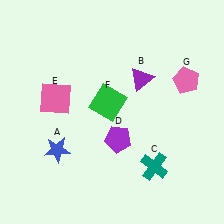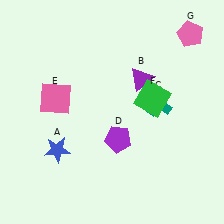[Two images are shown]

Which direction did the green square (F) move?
The green square (F) moved right.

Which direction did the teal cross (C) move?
The teal cross (C) moved up.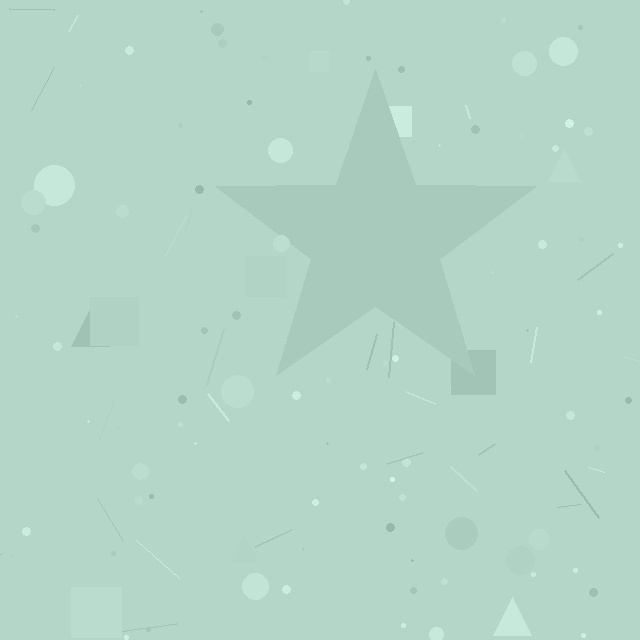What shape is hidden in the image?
A star is hidden in the image.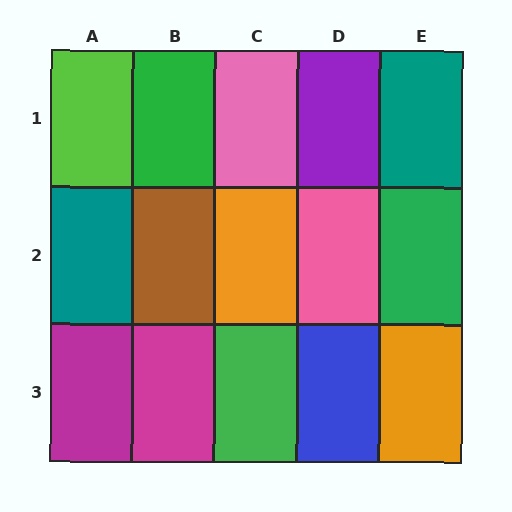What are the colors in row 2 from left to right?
Teal, brown, orange, pink, green.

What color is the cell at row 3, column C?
Green.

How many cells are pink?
2 cells are pink.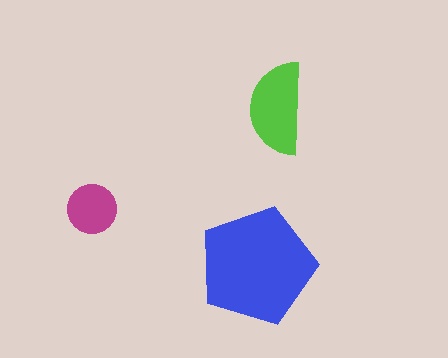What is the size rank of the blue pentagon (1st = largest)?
1st.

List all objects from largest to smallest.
The blue pentagon, the lime semicircle, the magenta circle.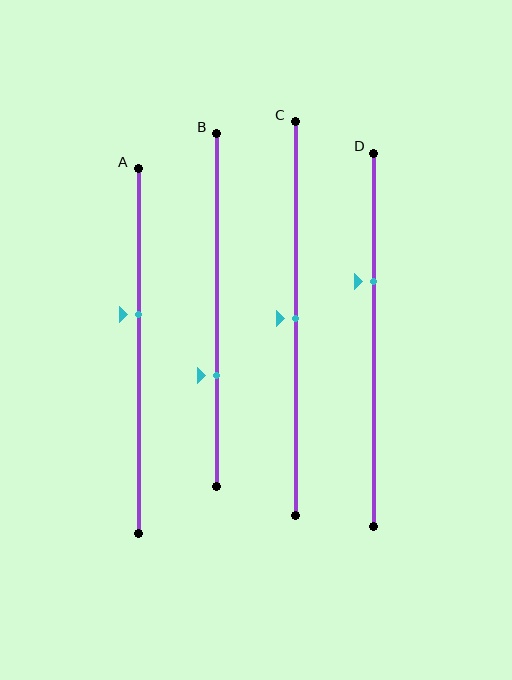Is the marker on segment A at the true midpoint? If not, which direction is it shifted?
No, the marker on segment A is shifted upward by about 10% of the segment length.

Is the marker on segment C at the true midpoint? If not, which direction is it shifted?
Yes, the marker on segment C is at the true midpoint.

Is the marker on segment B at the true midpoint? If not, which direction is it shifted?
No, the marker on segment B is shifted downward by about 19% of the segment length.